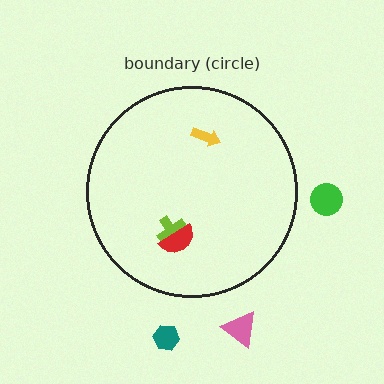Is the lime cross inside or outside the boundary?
Inside.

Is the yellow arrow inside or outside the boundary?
Inside.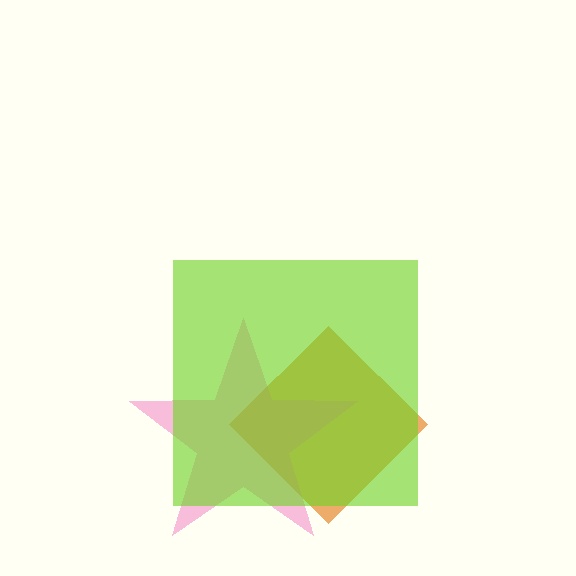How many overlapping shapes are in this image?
There are 3 overlapping shapes in the image.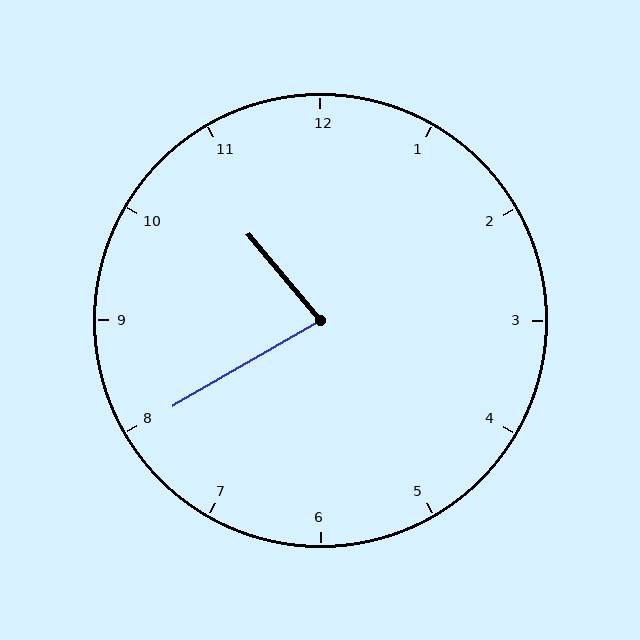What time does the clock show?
10:40.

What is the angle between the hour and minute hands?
Approximately 80 degrees.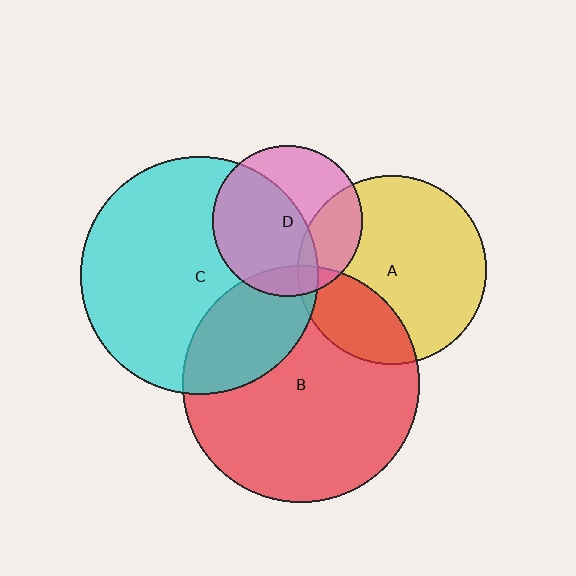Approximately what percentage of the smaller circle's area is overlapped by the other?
Approximately 55%.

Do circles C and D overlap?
Yes.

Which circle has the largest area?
Circle C (cyan).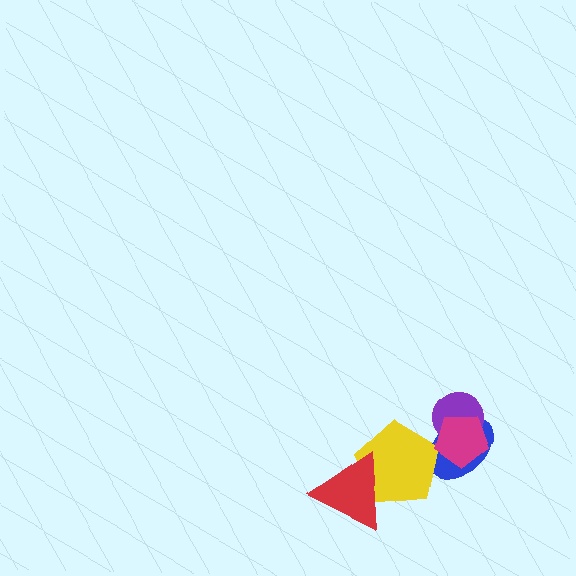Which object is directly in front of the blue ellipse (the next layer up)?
The purple circle is directly in front of the blue ellipse.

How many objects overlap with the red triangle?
1 object overlaps with the red triangle.